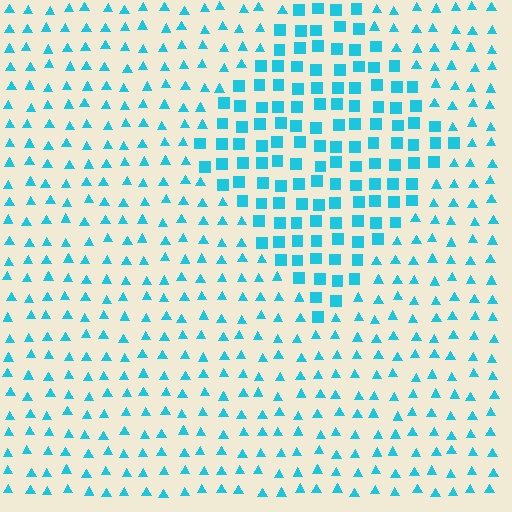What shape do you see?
I see a diamond.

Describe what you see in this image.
The image is filled with small cyan elements arranged in a uniform grid. A diamond-shaped region contains squares, while the surrounding area contains triangles. The boundary is defined purely by the change in element shape.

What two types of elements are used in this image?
The image uses squares inside the diamond region and triangles outside it.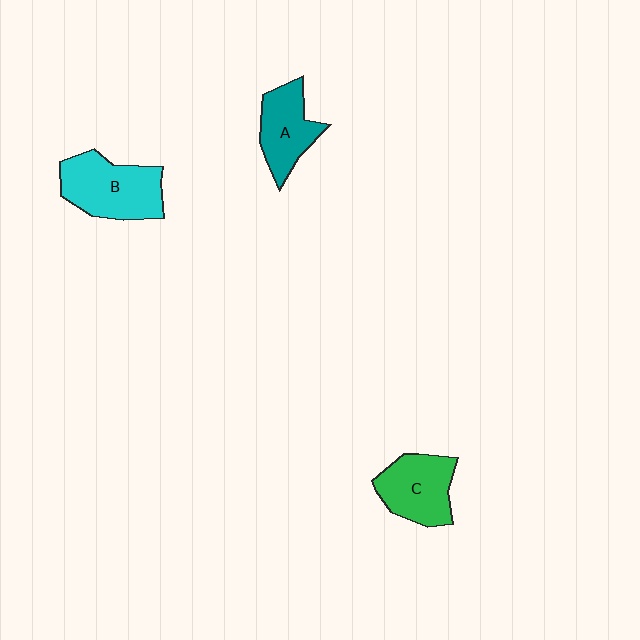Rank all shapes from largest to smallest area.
From largest to smallest: B (cyan), C (green), A (teal).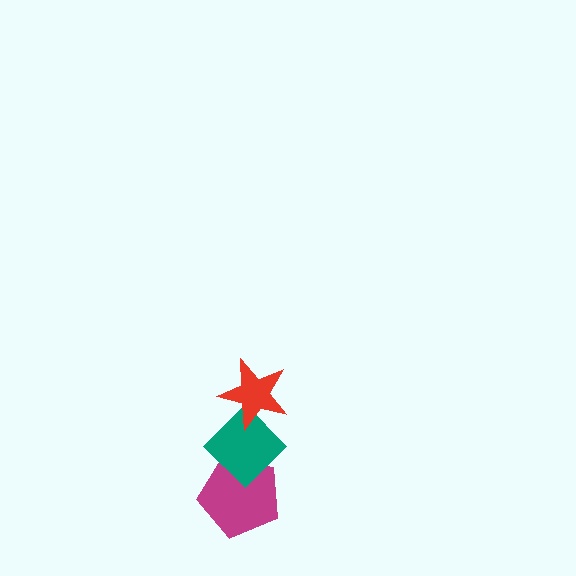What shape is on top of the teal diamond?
The red star is on top of the teal diamond.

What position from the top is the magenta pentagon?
The magenta pentagon is 3rd from the top.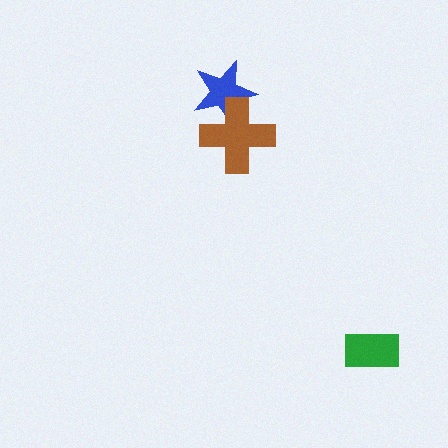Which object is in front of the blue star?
The brown cross is in front of the blue star.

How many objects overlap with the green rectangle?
0 objects overlap with the green rectangle.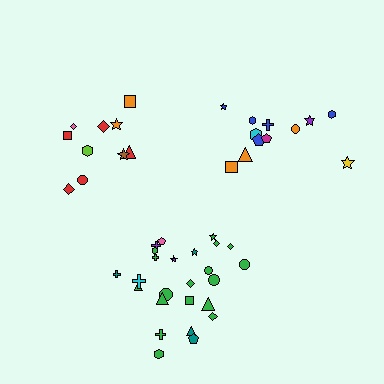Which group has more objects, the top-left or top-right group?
The top-right group.